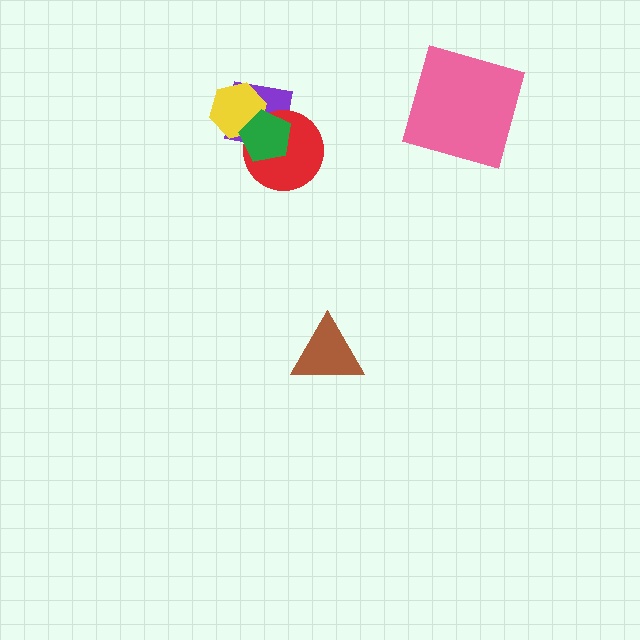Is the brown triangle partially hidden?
No, no other shape covers it.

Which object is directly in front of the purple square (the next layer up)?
The yellow hexagon is directly in front of the purple square.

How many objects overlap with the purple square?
3 objects overlap with the purple square.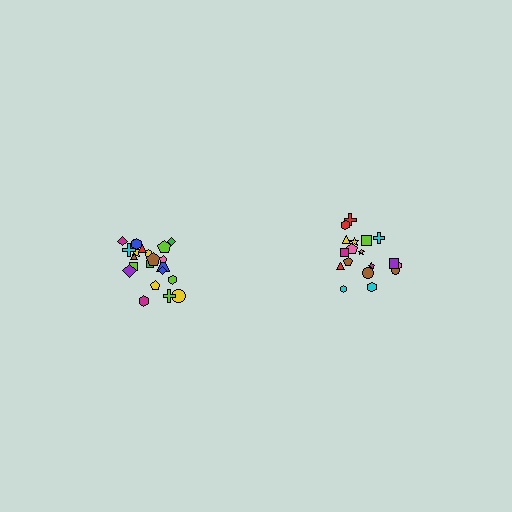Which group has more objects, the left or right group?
The left group.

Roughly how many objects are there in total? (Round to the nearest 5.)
Roughly 40 objects in total.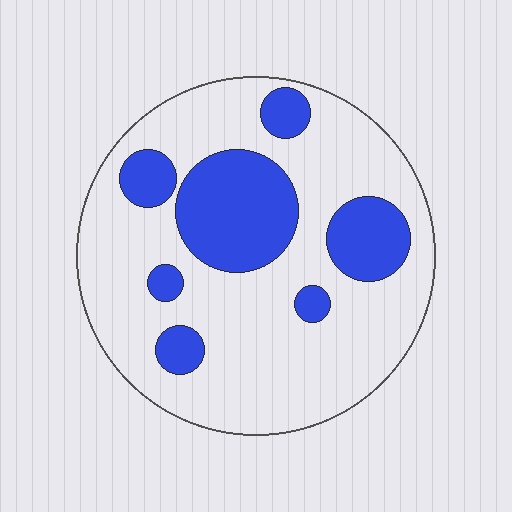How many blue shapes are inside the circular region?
7.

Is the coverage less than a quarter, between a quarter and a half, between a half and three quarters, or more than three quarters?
Between a quarter and a half.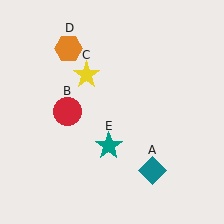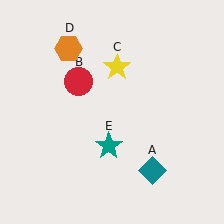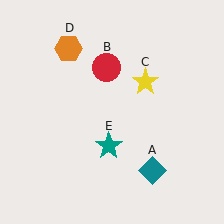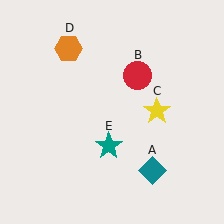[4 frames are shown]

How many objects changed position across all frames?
2 objects changed position: red circle (object B), yellow star (object C).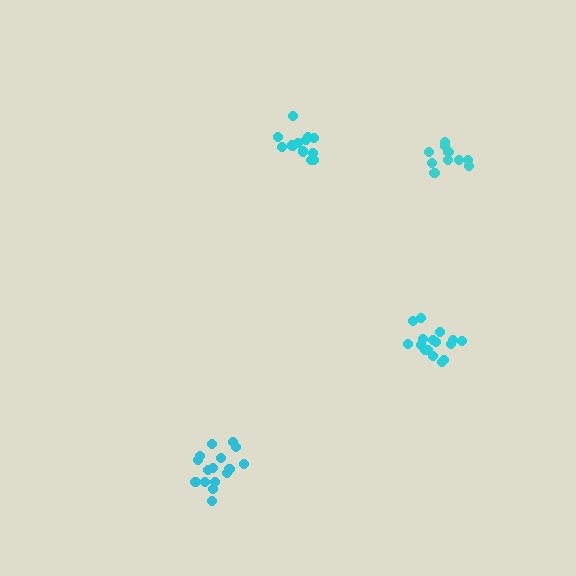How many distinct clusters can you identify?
There are 4 distinct clusters.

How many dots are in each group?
Group 1: 16 dots, Group 2: 10 dots, Group 3: 12 dots, Group 4: 16 dots (54 total).